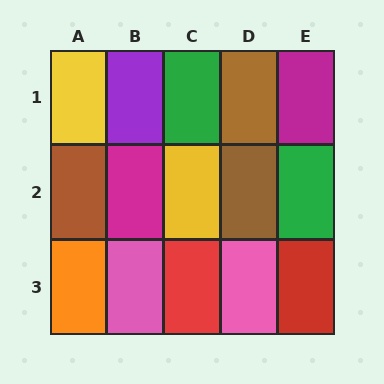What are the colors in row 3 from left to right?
Orange, pink, red, pink, red.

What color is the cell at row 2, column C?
Yellow.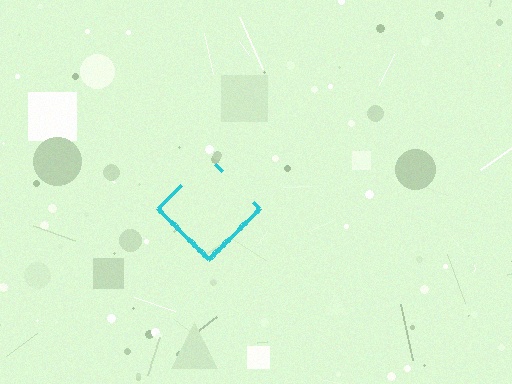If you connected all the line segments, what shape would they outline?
They would outline a diamond.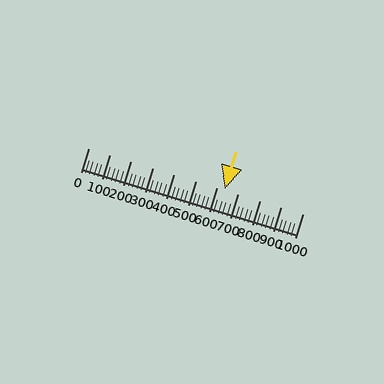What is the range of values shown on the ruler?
The ruler shows values from 0 to 1000.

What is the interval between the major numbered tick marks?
The major tick marks are spaced 100 units apart.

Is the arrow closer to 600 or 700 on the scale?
The arrow is closer to 600.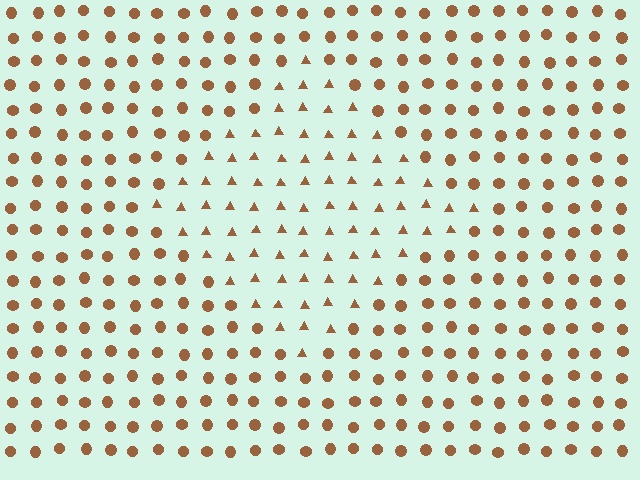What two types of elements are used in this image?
The image uses triangles inside the diamond region and circles outside it.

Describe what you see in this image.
The image is filled with small brown elements arranged in a uniform grid. A diamond-shaped region contains triangles, while the surrounding area contains circles. The boundary is defined purely by the change in element shape.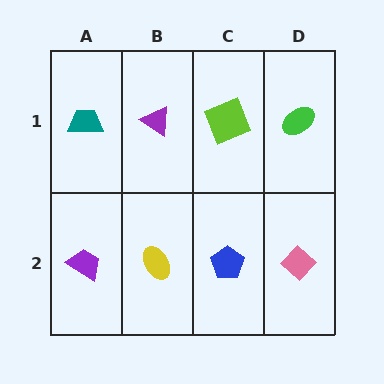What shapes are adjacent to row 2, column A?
A teal trapezoid (row 1, column A), a yellow ellipse (row 2, column B).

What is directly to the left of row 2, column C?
A yellow ellipse.